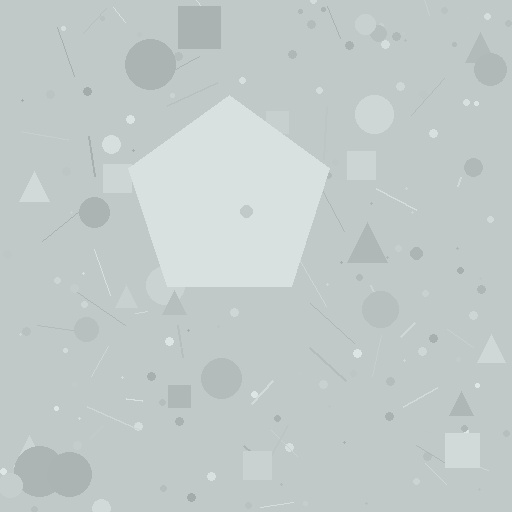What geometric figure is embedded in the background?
A pentagon is embedded in the background.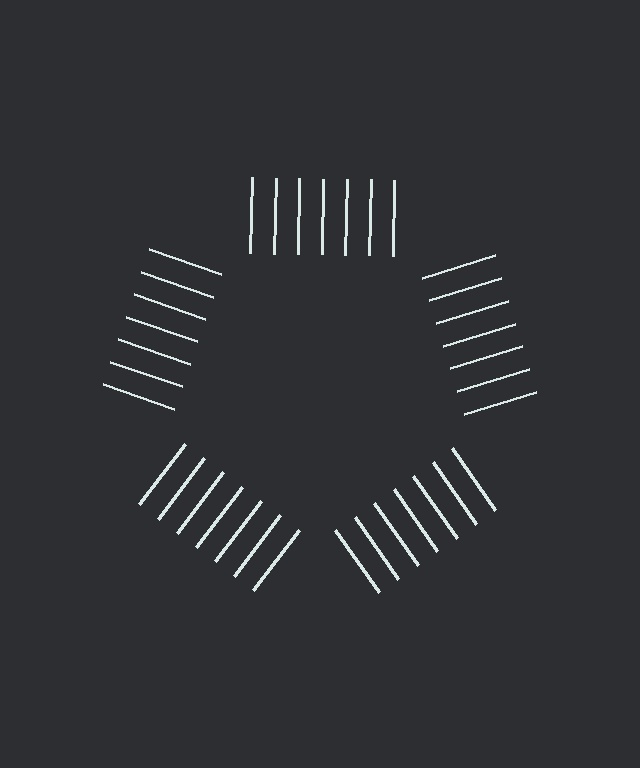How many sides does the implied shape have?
5 sides — the line-ends trace a pentagon.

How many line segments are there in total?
35 — 7 along each of the 5 edges.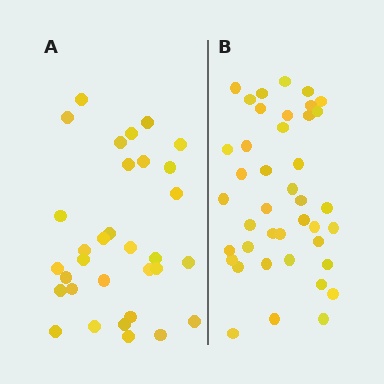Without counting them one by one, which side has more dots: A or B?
Region B (the right region) has more dots.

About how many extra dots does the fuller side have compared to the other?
Region B has roughly 8 or so more dots than region A.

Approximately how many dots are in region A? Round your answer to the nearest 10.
About 30 dots. (The exact count is 32, which rounds to 30.)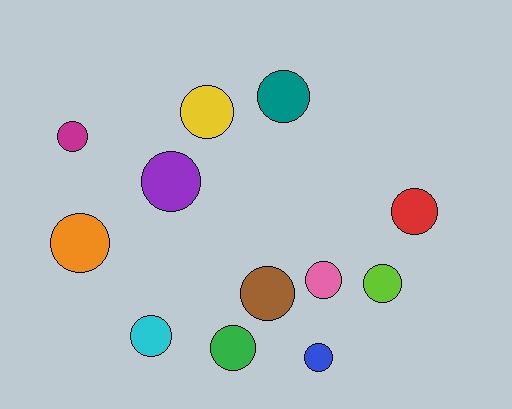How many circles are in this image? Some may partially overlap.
There are 12 circles.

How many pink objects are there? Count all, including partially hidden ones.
There is 1 pink object.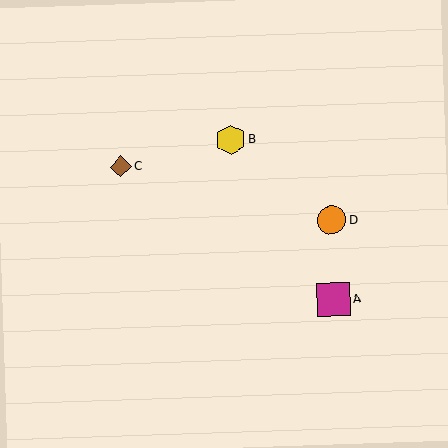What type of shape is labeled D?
Shape D is an orange circle.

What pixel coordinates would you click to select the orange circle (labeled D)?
Click at (332, 220) to select the orange circle D.